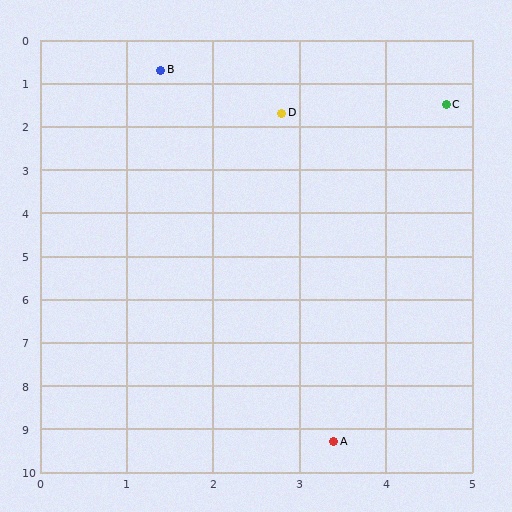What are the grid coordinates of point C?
Point C is at approximately (4.7, 1.5).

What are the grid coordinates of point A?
Point A is at approximately (3.4, 9.3).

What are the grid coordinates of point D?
Point D is at approximately (2.8, 1.7).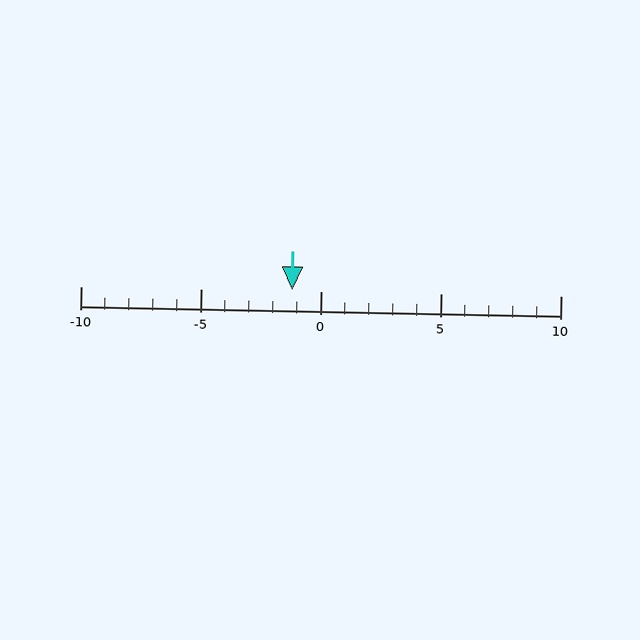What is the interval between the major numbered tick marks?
The major tick marks are spaced 5 units apart.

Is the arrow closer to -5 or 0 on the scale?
The arrow is closer to 0.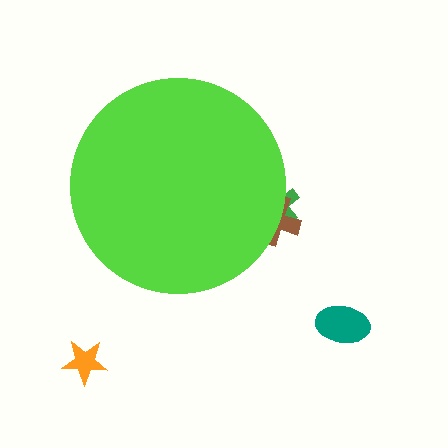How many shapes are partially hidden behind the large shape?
2 shapes are partially hidden.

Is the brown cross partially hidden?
Yes, the brown cross is partially hidden behind the lime circle.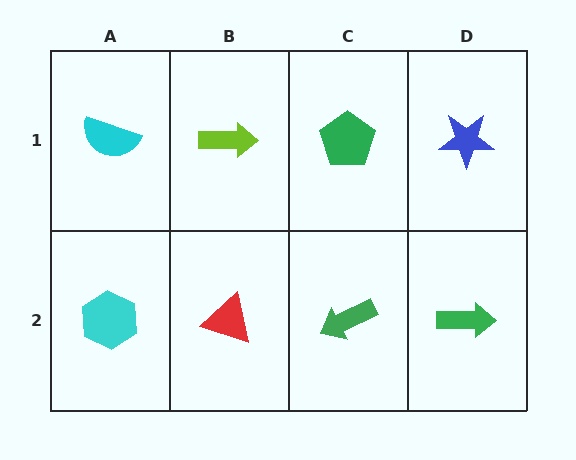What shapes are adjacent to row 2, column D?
A blue star (row 1, column D), a green arrow (row 2, column C).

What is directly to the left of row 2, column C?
A red triangle.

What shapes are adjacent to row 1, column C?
A green arrow (row 2, column C), a lime arrow (row 1, column B), a blue star (row 1, column D).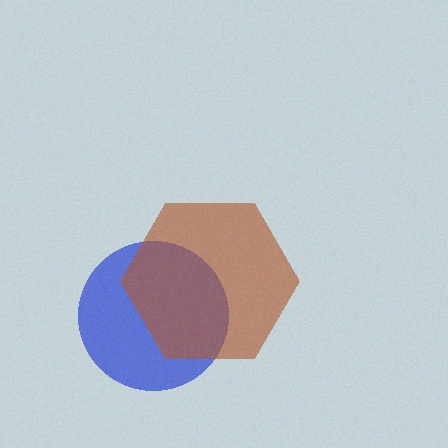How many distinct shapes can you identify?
There are 2 distinct shapes: a blue circle, a brown hexagon.